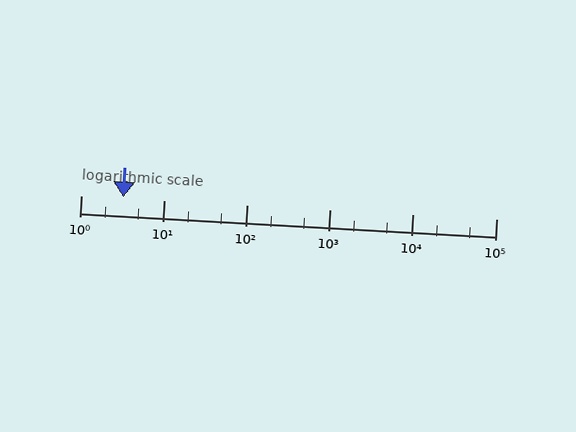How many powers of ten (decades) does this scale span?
The scale spans 5 decades, from 1 to 100000.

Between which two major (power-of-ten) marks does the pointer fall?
The pointer is between 1 and 10.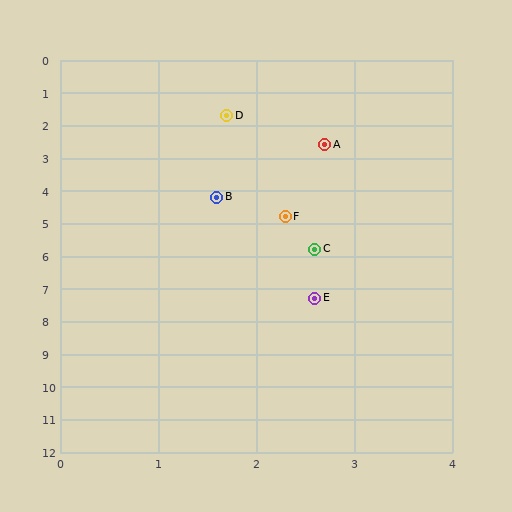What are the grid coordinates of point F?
Point F is at approximately (2.3, 4.8).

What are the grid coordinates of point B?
Point B is at approximately (1.6, 4.2).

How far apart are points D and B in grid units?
Points D and B are about 2.5 grid units apart.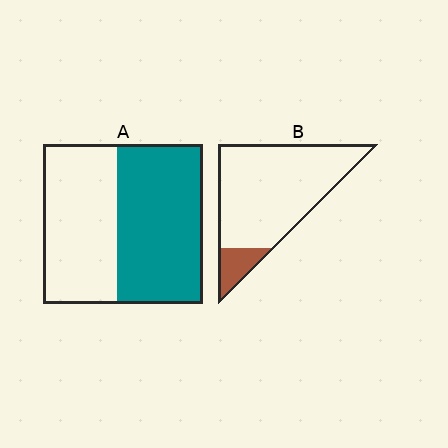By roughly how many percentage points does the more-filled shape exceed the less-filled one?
By roughly 40 percentage points (A over B).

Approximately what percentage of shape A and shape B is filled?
A is approximately 55% and B is approximately 10%.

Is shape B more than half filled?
No.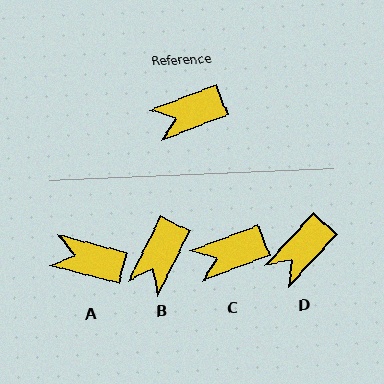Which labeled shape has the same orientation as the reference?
C.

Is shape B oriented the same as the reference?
No, it is off by about 42 degrees.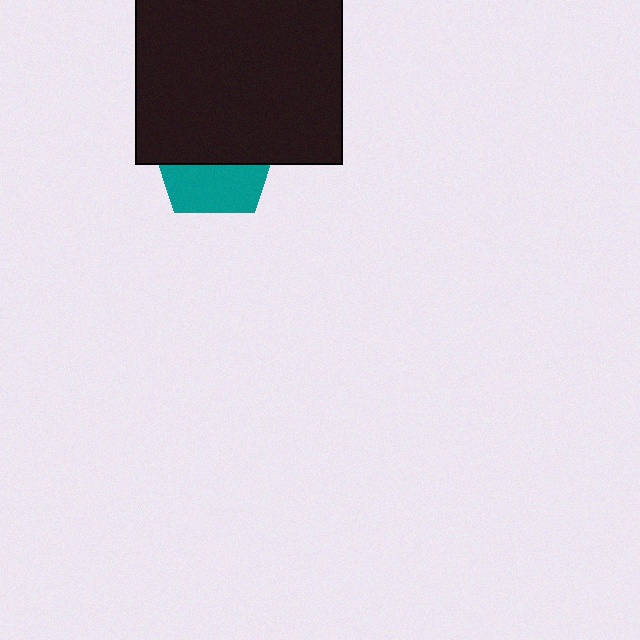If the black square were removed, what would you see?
You would see the complete teal pentagon.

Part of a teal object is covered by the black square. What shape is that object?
It is a pentagon.